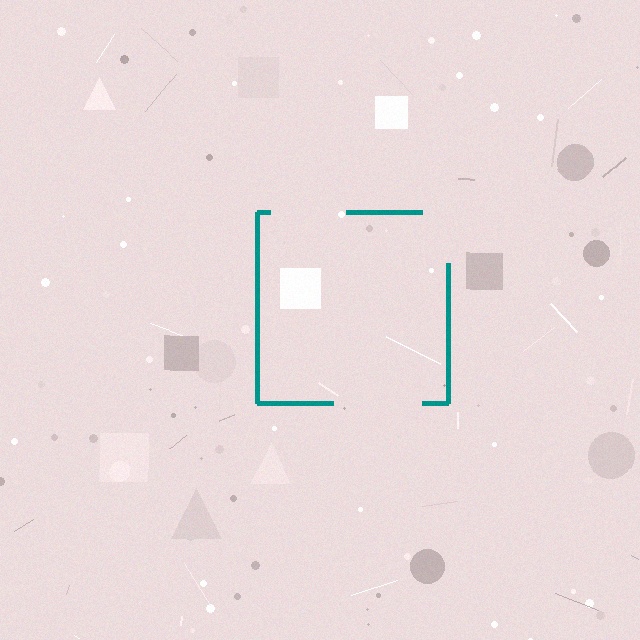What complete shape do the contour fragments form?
The contour fragments form a square.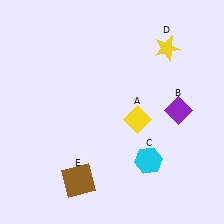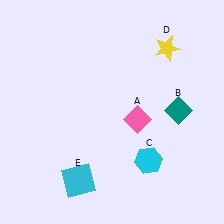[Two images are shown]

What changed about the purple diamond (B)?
In Image 1, B is purple. In Image 2, it changed to teal.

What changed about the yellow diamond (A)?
In Image 1, A is yellow. In Image 2, it changed to pink.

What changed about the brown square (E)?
In Image 1, E is brown. In Image 2, it changed to cyan.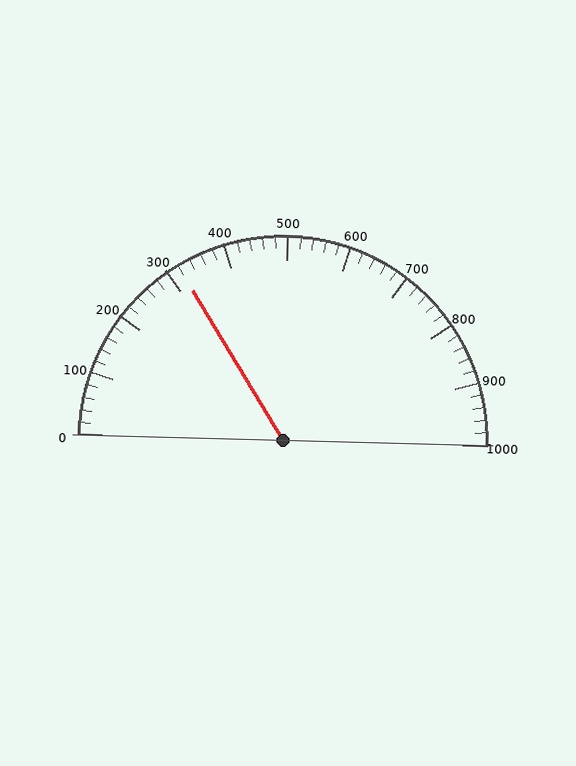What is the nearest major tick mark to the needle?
The nearest major tick mark is 300.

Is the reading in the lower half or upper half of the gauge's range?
The reading is in the lower half of the range (0 to 1000).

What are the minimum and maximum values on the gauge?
The gauge ranges from 0 to 1000.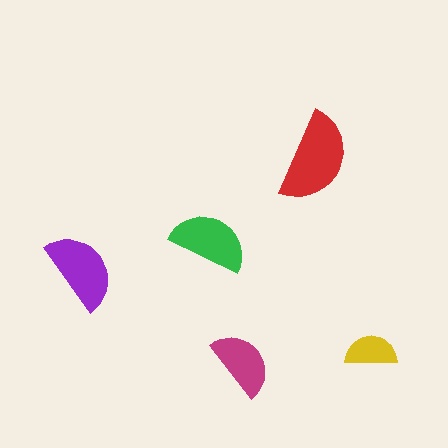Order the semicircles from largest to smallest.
the red one, the purple one, the green one, the magenta one, the yellow one.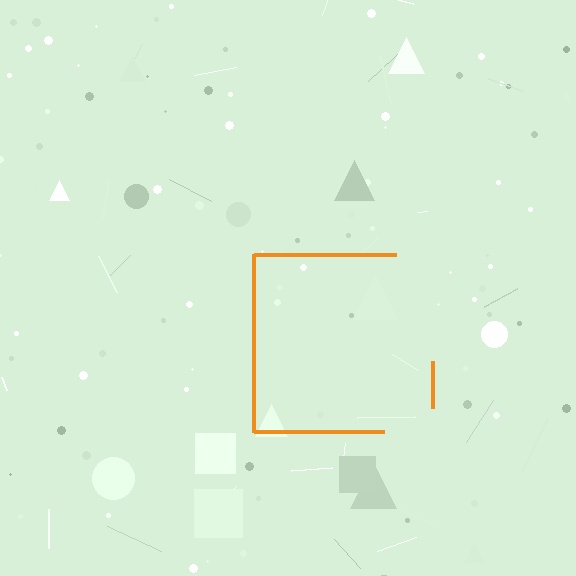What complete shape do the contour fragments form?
The contour fragments form a square.